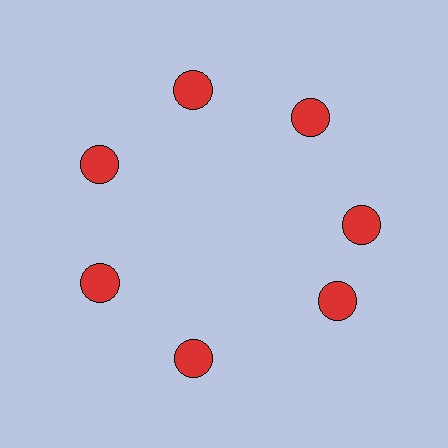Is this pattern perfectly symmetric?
No. The 7 red circles are arranged in a ring, but one element near the 5 o'clock position is rotated out of alignment along the ring, breaking the 7-fold rotational symmetry.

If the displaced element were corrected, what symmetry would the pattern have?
It would have 7-fold rotational symmetry — the pattern would map onto itself every 51 degrees.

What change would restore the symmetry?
The symmetry would be restored by rotating it back into even spacing with its neighbors so that all 7 circles sit at equal angles and equal distance from the center.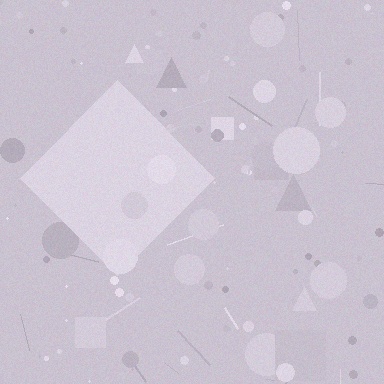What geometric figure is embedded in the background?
A diamond is embedded in the background.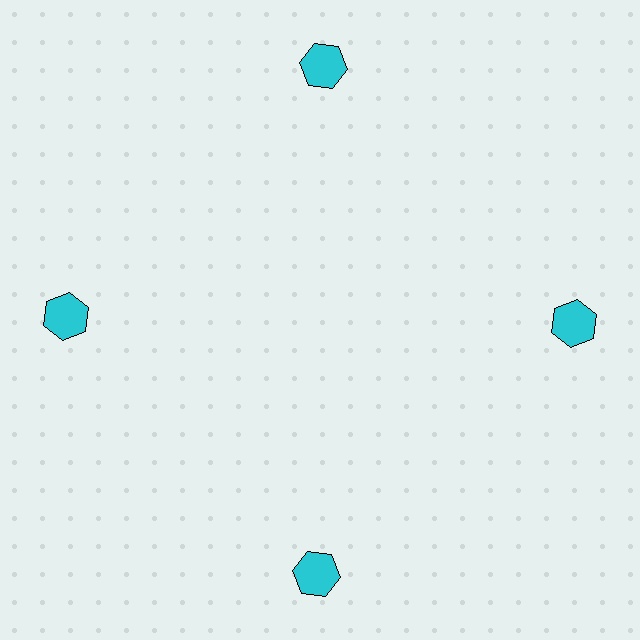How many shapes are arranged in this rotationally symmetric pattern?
There are 4 shapes, arranged in 4 groups of 1.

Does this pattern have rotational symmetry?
Yes, this pattern has 4-fold rotational symmetry. It looks the same after rotating 90 degrees around the center.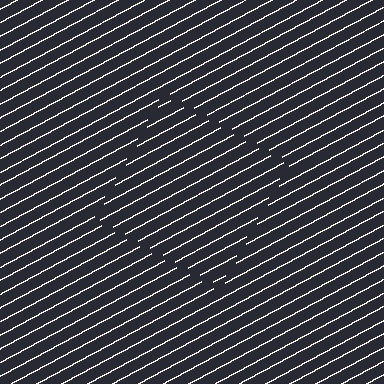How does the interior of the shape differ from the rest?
The interior of the shape contains the same grating, shifted by half a period — the contour is defined by the phase discontinuity where line-ends from the inner and outer gratings abut.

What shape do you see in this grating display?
An illusory square. The interior of the shape contains the same grating, shifted by half a period — the contour is defined by the phase discontinuity where line-ends from the inner and outer gratings abut.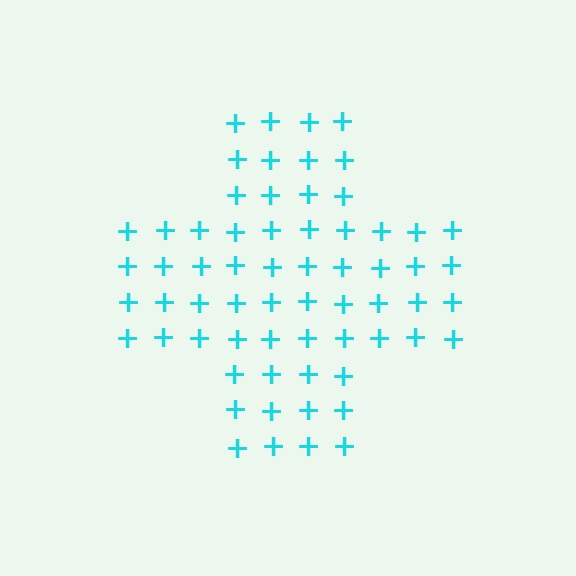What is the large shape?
The large shape is a cross.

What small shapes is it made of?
It is made of small plus signs.